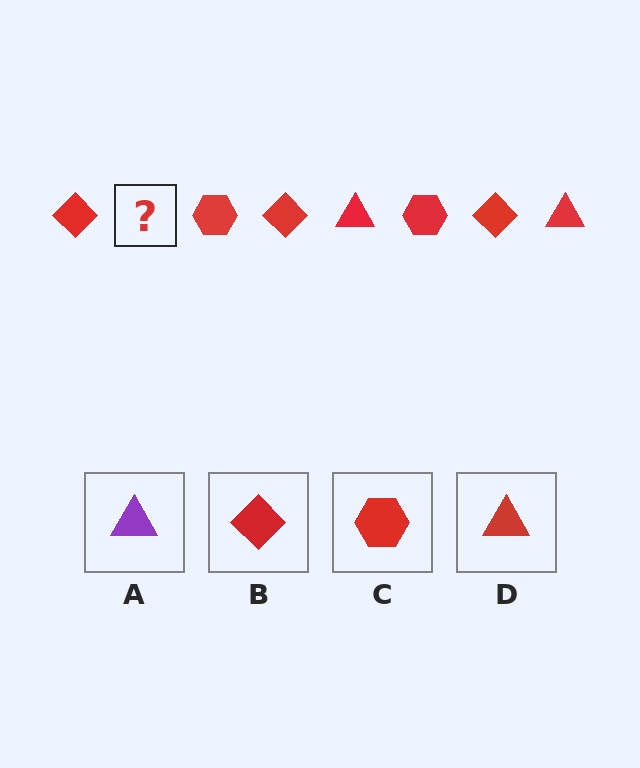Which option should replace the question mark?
Option D.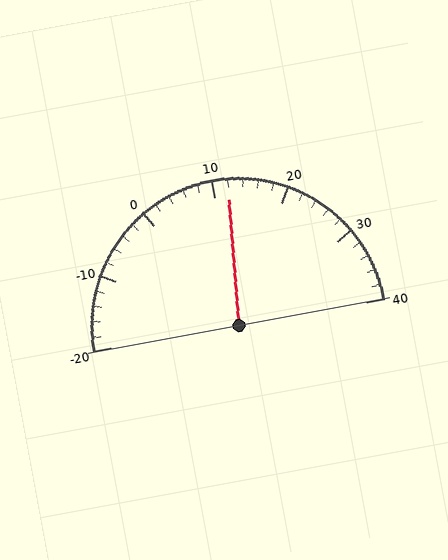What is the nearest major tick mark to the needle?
The nearest major tick mark is 10.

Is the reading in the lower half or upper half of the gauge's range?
The reading is in the upper half of the range (-20 to 40).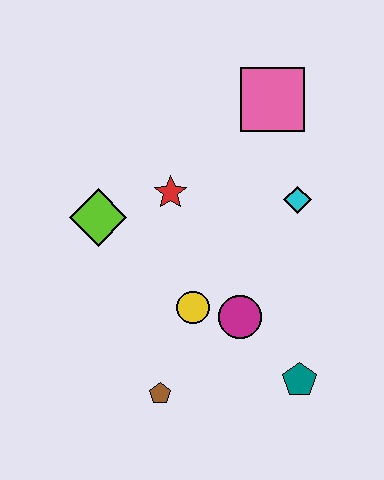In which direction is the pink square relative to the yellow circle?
The pink square is above the yellow circle.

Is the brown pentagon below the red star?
Yes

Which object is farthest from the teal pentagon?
The pink square is farthest from the teal pentagon.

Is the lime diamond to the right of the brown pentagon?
No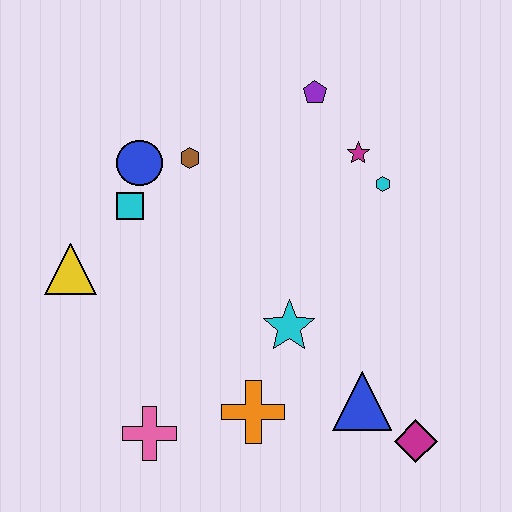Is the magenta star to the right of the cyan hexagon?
No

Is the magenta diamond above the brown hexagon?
No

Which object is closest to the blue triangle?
The magenta diamond is closest to the blue triangle.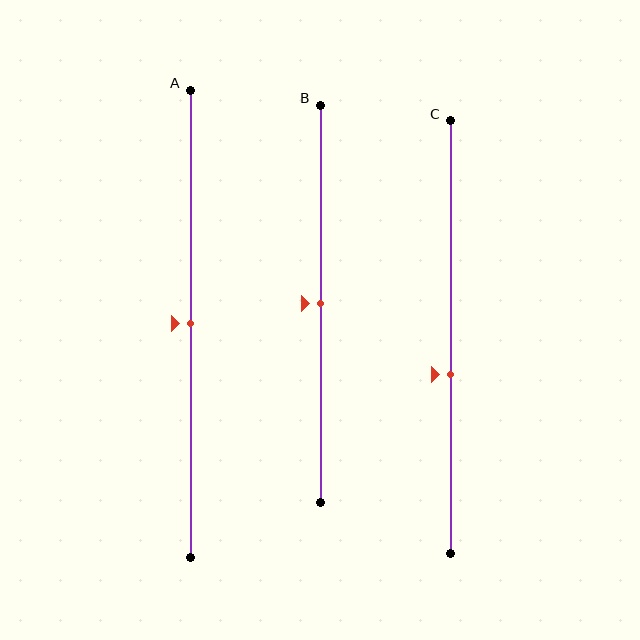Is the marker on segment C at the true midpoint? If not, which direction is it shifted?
No, the marker on segment C is shifted downward by about 9% of the segment length.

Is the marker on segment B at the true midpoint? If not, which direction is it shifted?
Yes, the marker on segment B is at the true midpoint.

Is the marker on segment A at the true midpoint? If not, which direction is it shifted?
Yes, the marker on segment A is at the true midpoint.